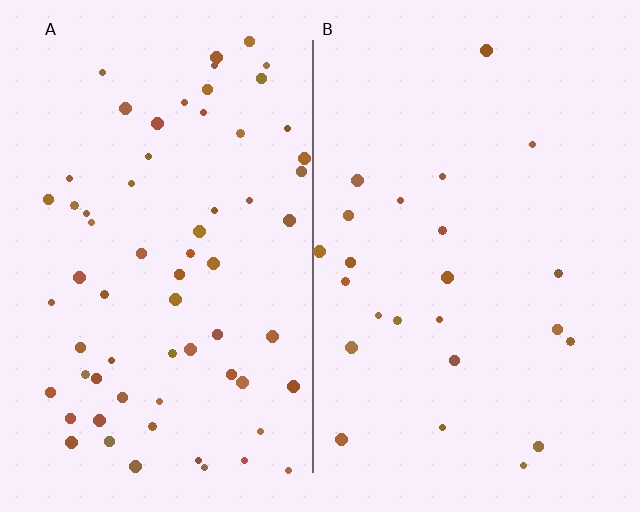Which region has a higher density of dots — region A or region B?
A (the left).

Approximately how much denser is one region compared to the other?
Approximately 2.7× — region A over region B.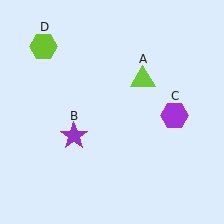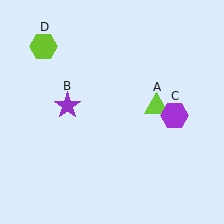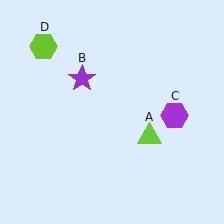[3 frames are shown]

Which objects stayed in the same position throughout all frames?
Purple hexagon (object C) and lime hexagon (object D) remained stationary.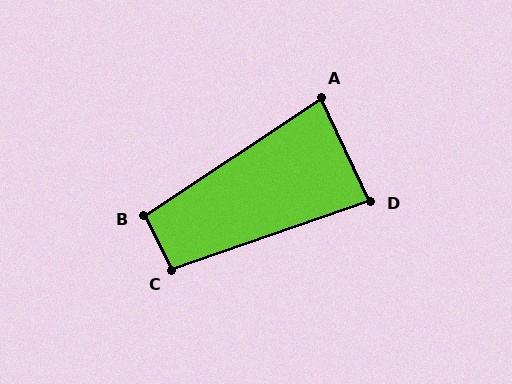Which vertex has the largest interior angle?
C, at approximately 98 degrees.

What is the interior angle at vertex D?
Approximately 84 degrees (acute).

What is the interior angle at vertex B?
Approximately 96 degrees (obtuse).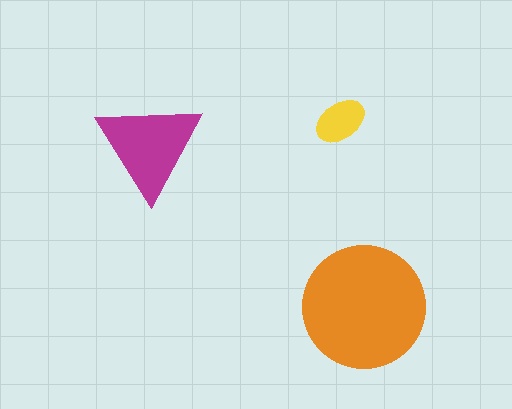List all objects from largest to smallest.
The orange circle, the magenta triangle, the yellow ellipse.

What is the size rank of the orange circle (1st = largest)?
1st.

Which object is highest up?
The yellow ellipse is topmost.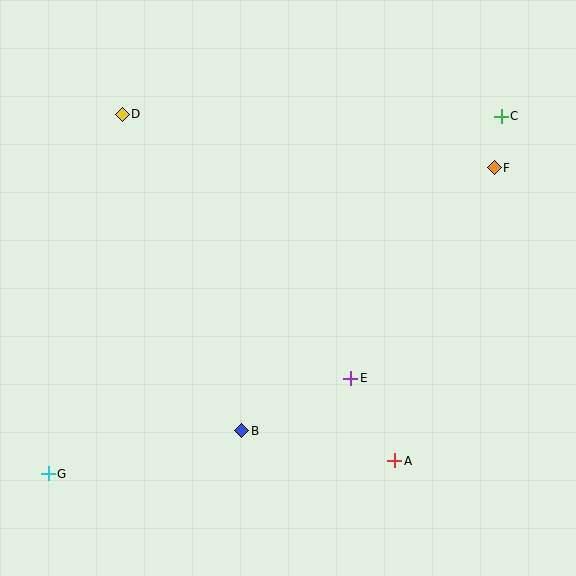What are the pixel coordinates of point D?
Point D is at (122, 114).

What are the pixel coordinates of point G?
Point G is at (48, 474).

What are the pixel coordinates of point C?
Point C is at (501, 116).